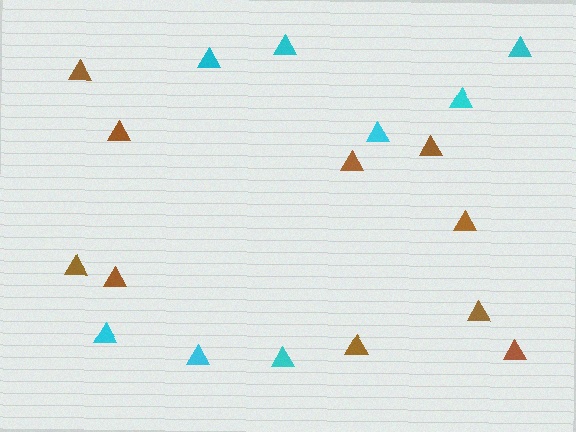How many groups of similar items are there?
There are 2 groups: one group of brown triangles (10) and one group of cyan triangles (8).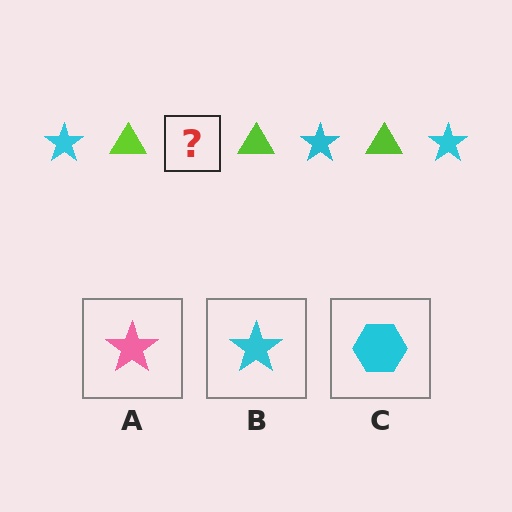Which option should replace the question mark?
Option B.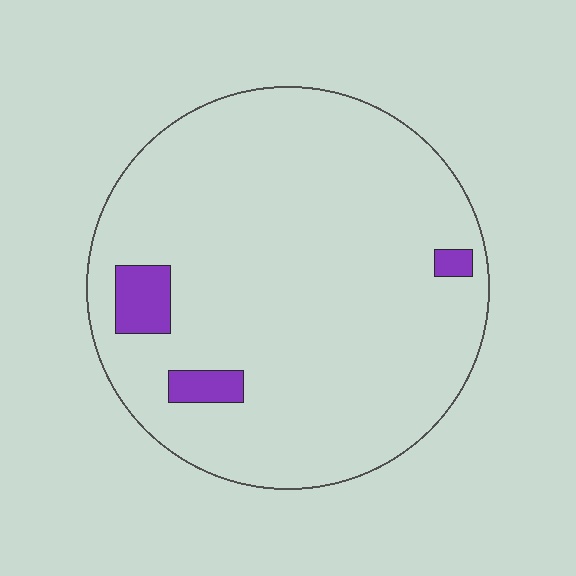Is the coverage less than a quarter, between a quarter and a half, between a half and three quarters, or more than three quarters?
Less than a quarter.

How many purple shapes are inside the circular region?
3.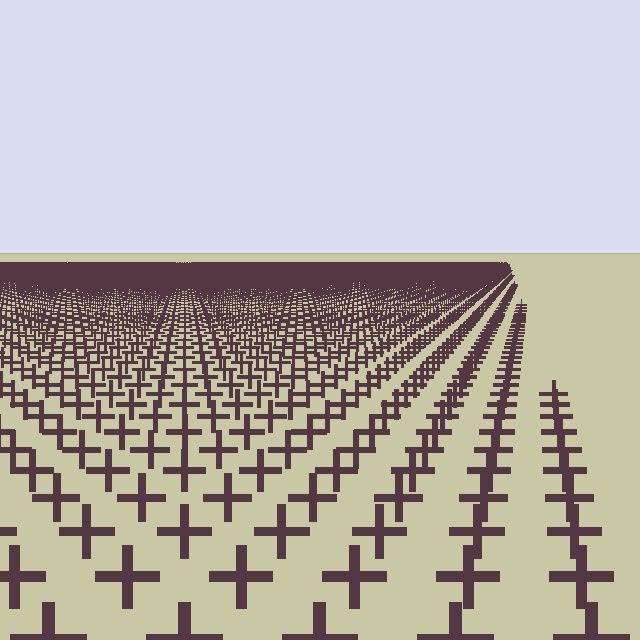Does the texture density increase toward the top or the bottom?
Density increases toward the top.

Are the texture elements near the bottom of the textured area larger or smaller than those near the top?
Larger. Near the bottom, elements are closer to the viewer and appear at a bigger on-screen size.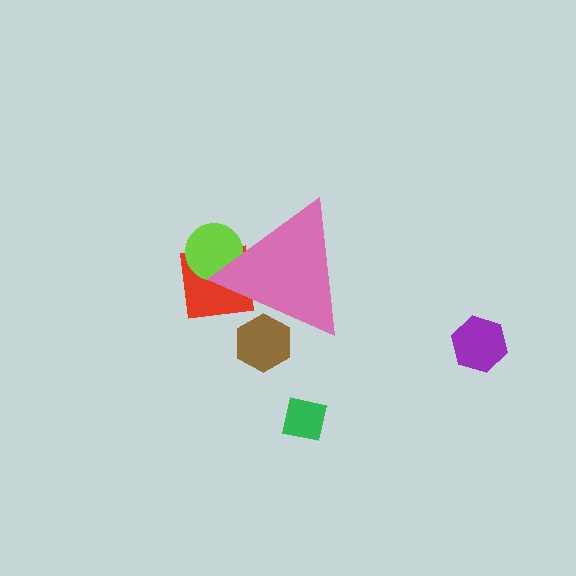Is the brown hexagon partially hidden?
Yes, the brown hexagon is partially hidden behind the pink triangle.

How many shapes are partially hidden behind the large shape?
3 shapes are partially hidden.